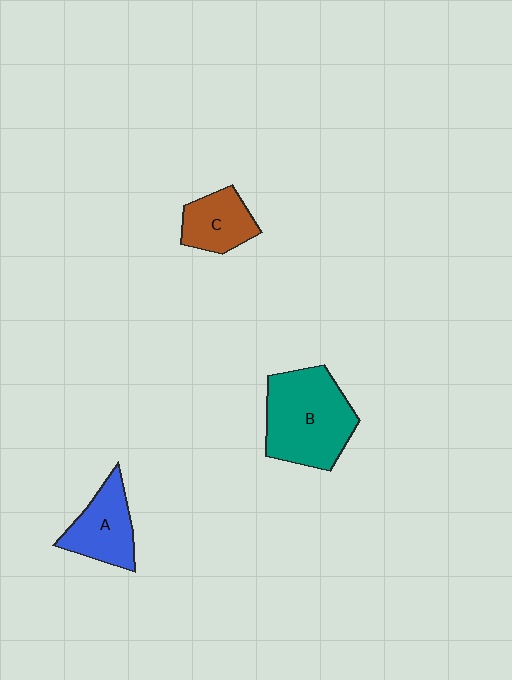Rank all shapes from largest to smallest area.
From largest to smallest: B (teal), A (blue), C (brown).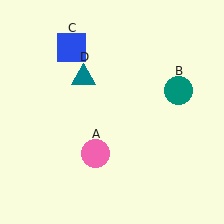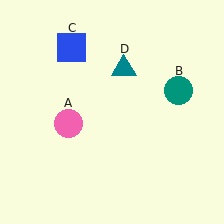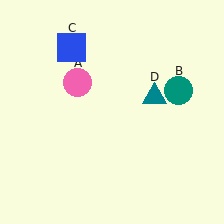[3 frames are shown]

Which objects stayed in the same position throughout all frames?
Teal circle (object B) and blue square (object C) remained stationary.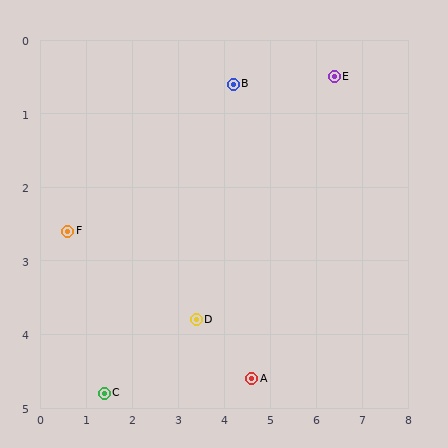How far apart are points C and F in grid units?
Points C and F are about 2.3 grid units apart.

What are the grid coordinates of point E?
Point E is at approximately (6.4, 0.5).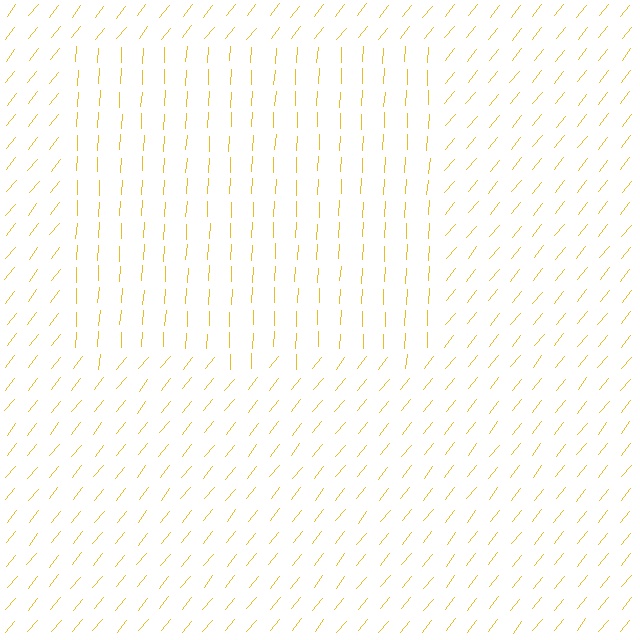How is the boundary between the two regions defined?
The boundary is defined purely by a change in line orientation (approximately 36 degrees difference). All lines are the same color and thickness.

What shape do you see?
I see a rectangle.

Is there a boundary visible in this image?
Yes, there is a texture boundary formed by a change in line orientation.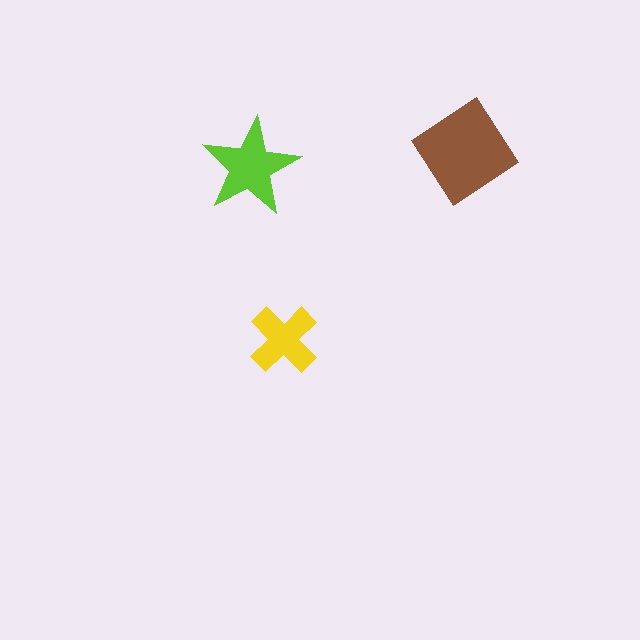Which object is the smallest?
The yellow cross.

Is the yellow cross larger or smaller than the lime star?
Smaller.